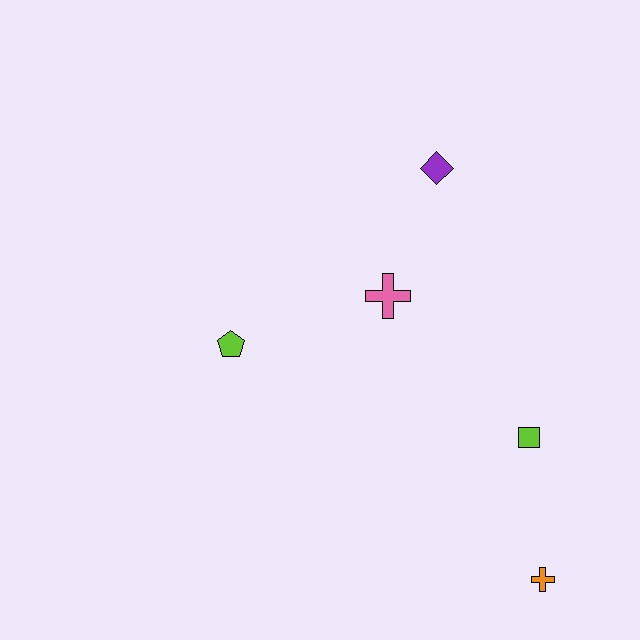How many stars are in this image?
There are no stars.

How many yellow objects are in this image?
There are no yellow objects.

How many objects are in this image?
There are 5 objects.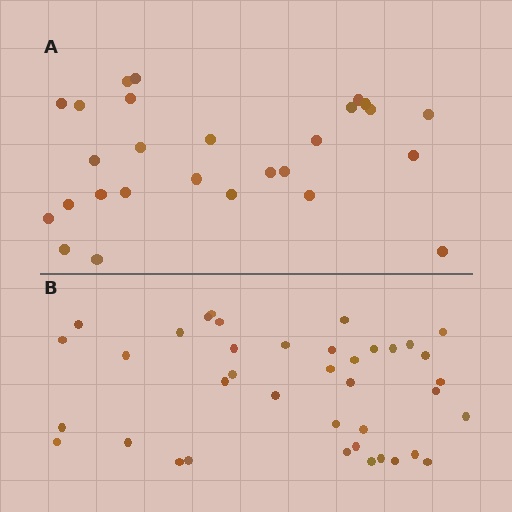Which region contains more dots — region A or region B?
Region B (the bottom region) has more dots.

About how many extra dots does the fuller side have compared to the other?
Region B has roughly 12 or so more dots than region A.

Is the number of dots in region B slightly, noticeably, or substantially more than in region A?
Region B has noticeably more, but not dramatically so. The ratio is roughly 1.4 to 1.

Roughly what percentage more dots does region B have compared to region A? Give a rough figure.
About 45% more.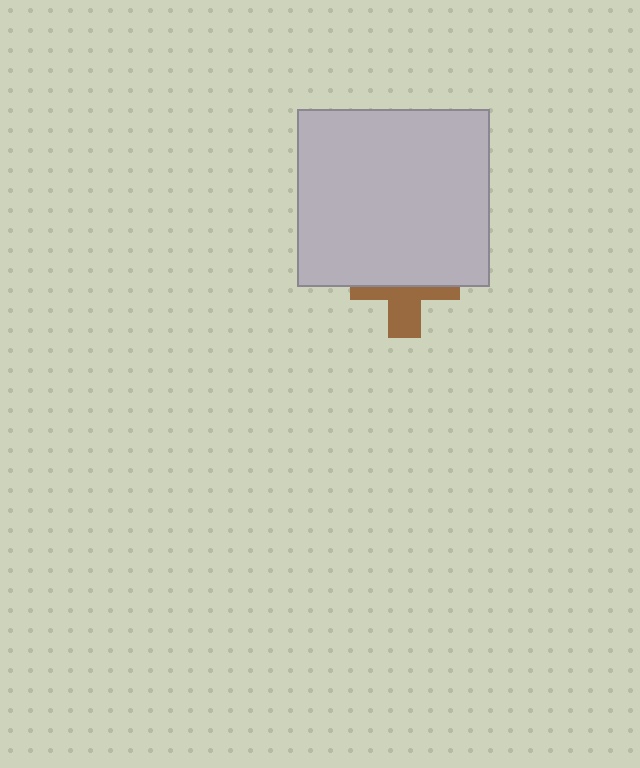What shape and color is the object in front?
The object in front is a light gray rectangle.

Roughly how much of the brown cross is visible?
A small part of it is visible (roughly 41%).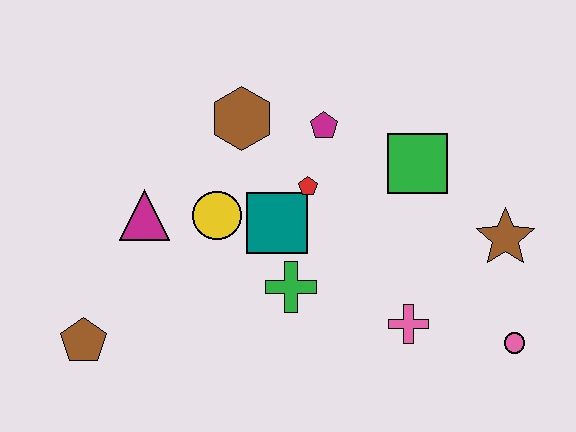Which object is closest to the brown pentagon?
The magenta triangle is closest to the brown pentagon.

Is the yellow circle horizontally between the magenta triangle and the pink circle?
Yes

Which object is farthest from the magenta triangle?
The pink circle is farthest from the magenta triangle.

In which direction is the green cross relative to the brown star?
The green cross is to the left of the brown star.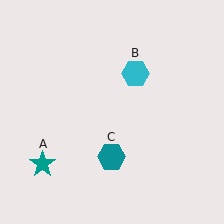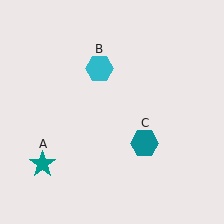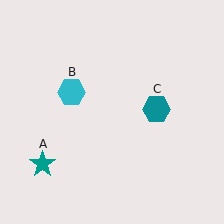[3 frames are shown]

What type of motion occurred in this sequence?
The cyan hexagon (object B), teal hexagon (object C) rotated counterclockwise around the center of the scene.